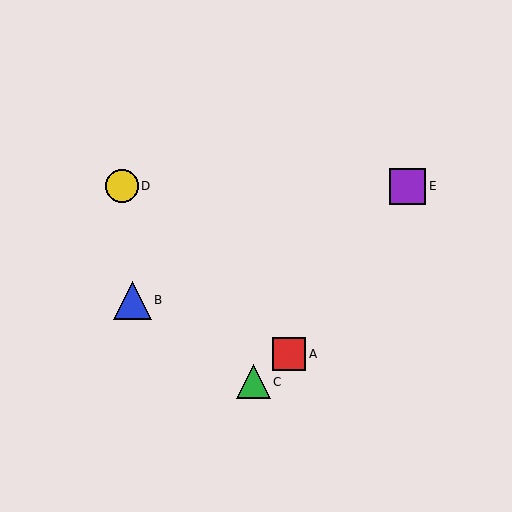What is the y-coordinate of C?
Object C is at y≈382.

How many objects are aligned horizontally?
2 objects (D, E) are aligned horizontally.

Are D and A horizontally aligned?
No, D is at y≈186 and A is at y≈354.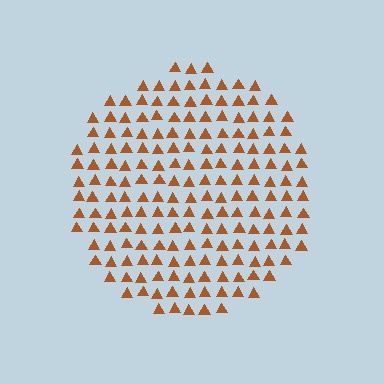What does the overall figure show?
The overall figure shows a circle.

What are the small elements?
The small elements are triangles.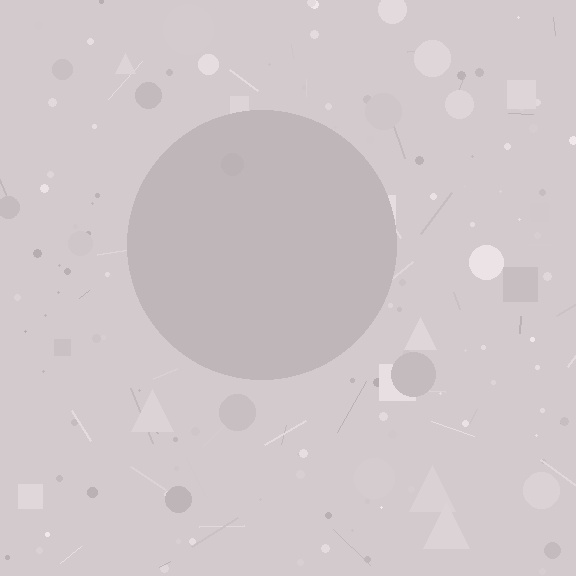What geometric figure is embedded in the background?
A circle is embedded in the background.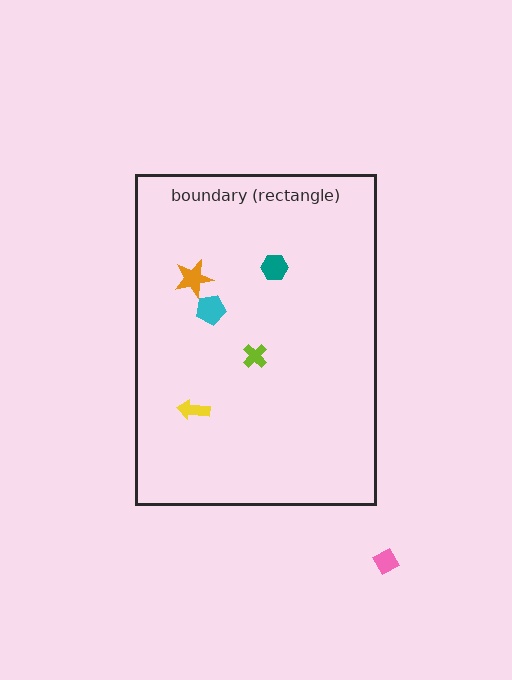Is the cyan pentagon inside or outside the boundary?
Inside.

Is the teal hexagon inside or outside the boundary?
Inside.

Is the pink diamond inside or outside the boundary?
Outside.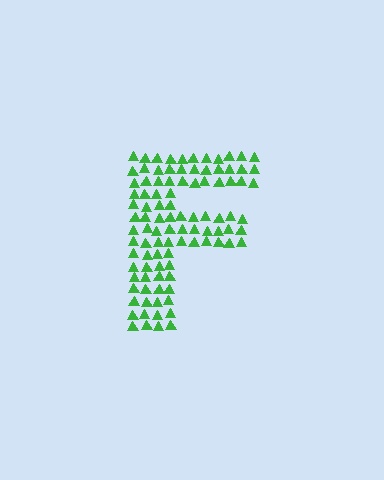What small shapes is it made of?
It is made of small triangles.